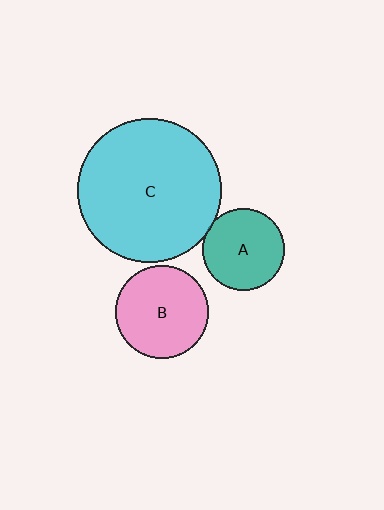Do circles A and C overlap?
Yes.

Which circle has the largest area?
Circle C (cyan).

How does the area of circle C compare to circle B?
Approximately 2.4 times.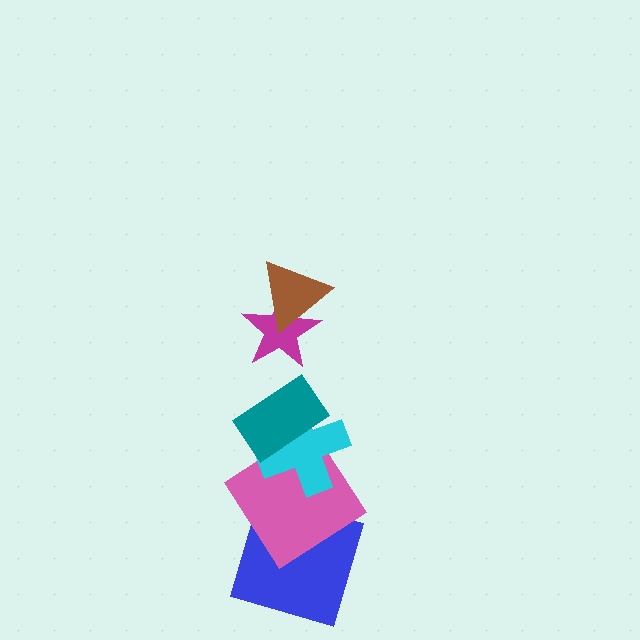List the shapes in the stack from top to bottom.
From top to bottom: the brown triangle, the magenta star, the teal rectangle, the cyan cross, the pink diamond, the blue square.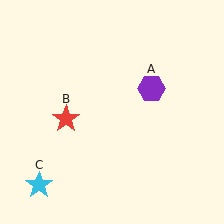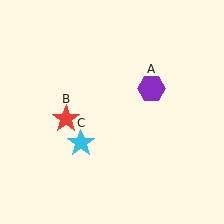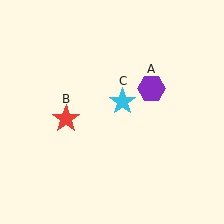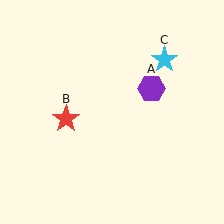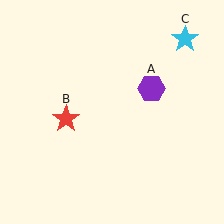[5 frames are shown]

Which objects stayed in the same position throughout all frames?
Purple hexagon (object A) and red star (object B) remained stationary.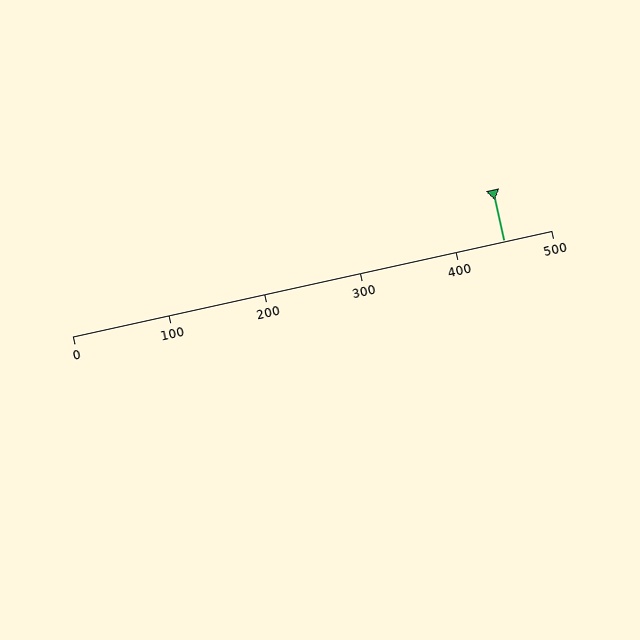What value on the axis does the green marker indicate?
The marker indicates approximately 450.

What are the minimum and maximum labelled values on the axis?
The axis runs from 0 to 500.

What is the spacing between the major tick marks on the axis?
The major ticks are spaced 100 apart.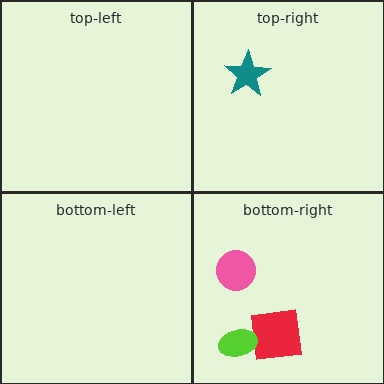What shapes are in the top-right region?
The teal star.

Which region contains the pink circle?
The bottom-right region.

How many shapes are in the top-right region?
1.